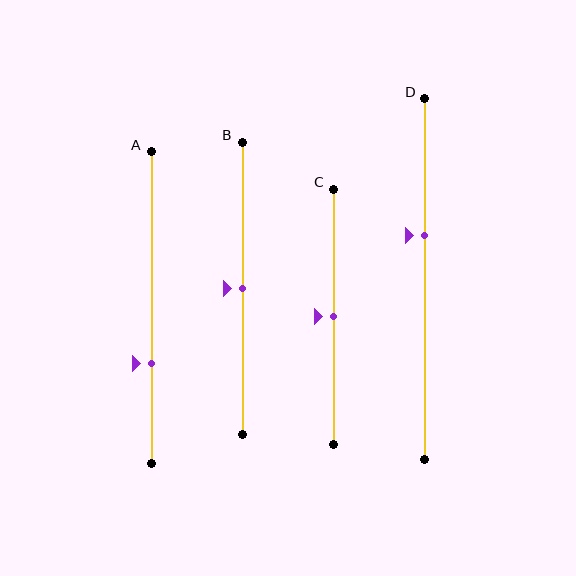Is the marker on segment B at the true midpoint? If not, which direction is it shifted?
Yes, the marker on segment B is at the true midpoint.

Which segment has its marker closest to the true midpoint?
Segment B has its marker closest to the true midpoint.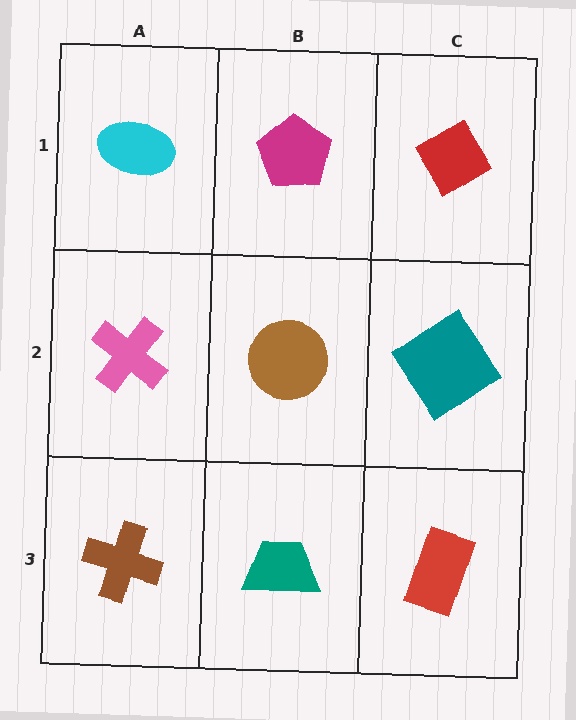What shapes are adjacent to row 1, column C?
A teal diamond (row 2, column C), a magenta pentagon (row 1, column B).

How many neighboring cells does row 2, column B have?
4.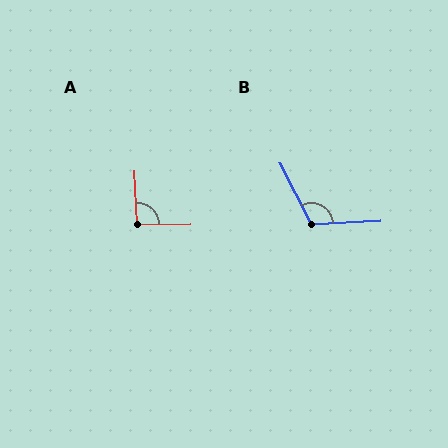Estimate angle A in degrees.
Approximately 92 degrees.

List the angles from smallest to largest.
A (92°), B (114°).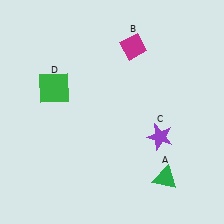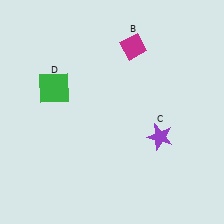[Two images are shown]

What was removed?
The green triangle (A) was removed in Image 2.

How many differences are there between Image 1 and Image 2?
There is 1 difference between the two images.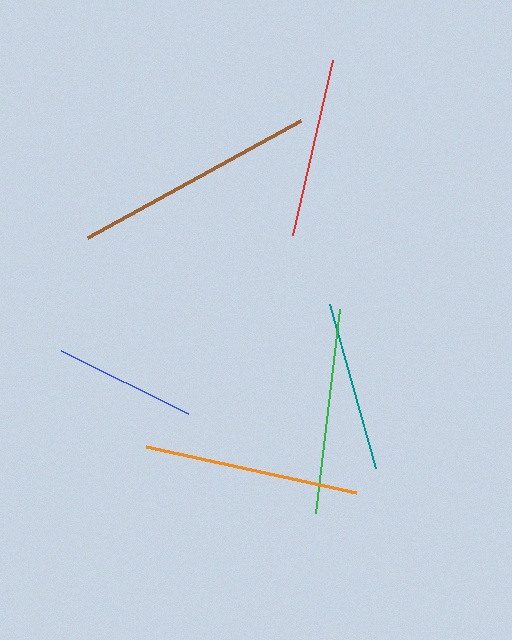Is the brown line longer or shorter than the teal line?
The brown line is longer than the teal line.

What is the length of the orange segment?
The orange segment is approximately 215 pixels long.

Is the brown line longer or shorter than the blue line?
The brown line is longer than the blue line.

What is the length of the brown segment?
The brown segment is approximately 243 pixels long.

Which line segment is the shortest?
The blue line is the shortest at approximately 142 pixels.